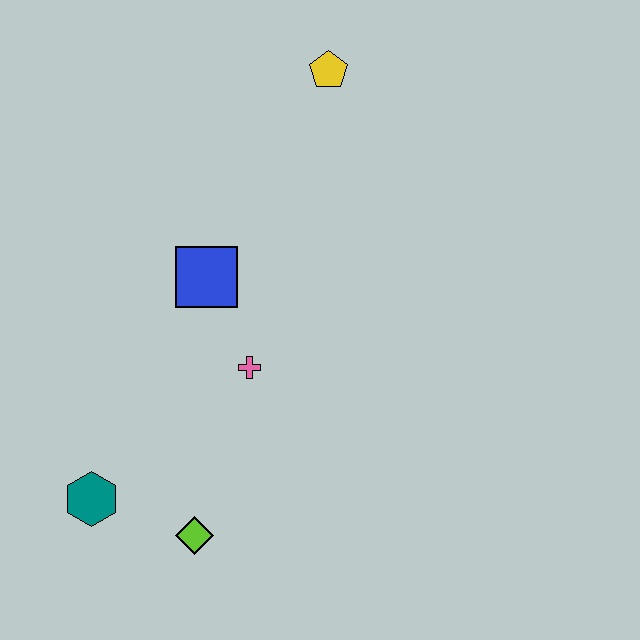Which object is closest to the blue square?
The pink cross is closest to the blue square.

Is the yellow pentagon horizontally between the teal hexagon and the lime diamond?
No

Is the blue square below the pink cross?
No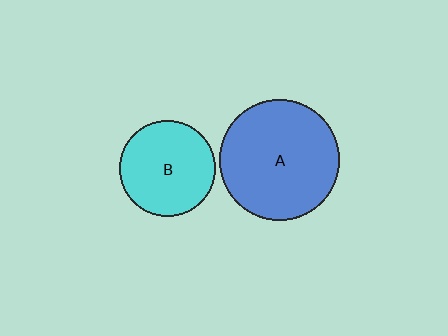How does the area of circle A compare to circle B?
Approximately 1.6 times.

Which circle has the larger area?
Circle A (blue).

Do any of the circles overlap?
No, none of the circles overlap.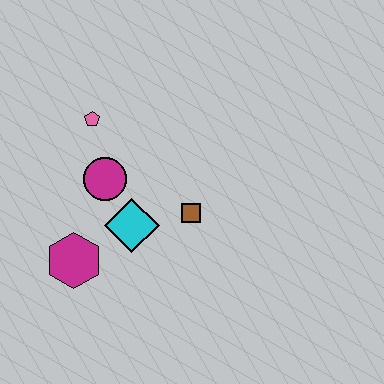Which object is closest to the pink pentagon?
The magenta circle is closest to the pink pentagon.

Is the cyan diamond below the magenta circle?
Yes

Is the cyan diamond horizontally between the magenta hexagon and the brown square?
Yes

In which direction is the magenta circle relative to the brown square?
The magenta circle is to the left of the brown square.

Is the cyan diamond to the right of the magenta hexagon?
Yes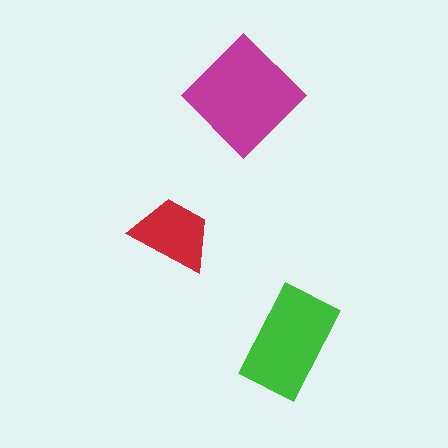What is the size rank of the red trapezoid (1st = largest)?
3rd.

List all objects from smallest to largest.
The red trapezoid, the green rectangle, the magenta diamond.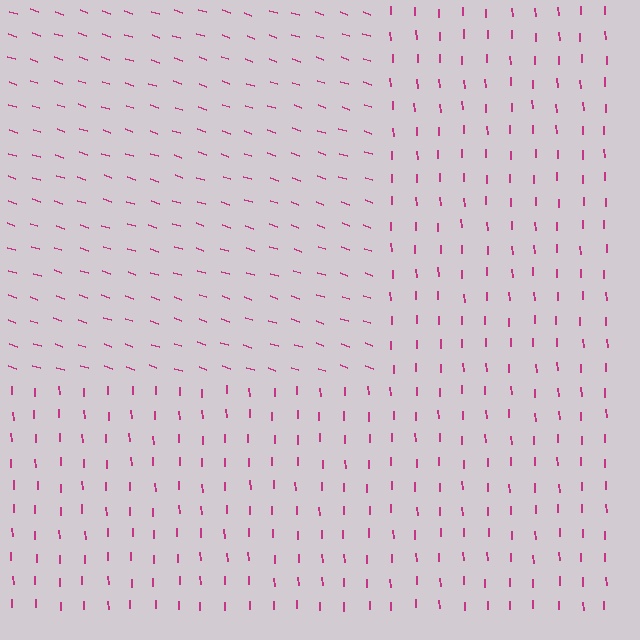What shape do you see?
I see a rectangle.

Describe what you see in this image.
The image is filled with small magenta line segments. A rectangle region in the image has lines oriented differently from the surrounding lines, creating a visible texture boundary.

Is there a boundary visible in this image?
Yes, there is a texture boundary formed by a change in line orientation.